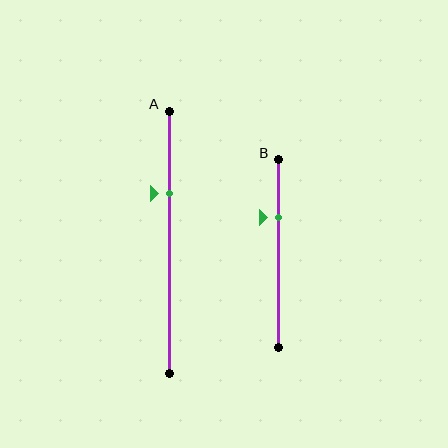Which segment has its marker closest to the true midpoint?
Segment A has its marker closest to the true midpoint.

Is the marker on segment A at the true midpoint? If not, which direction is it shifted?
No, the marker on segment A is shifted upward by about 19% of the segment length.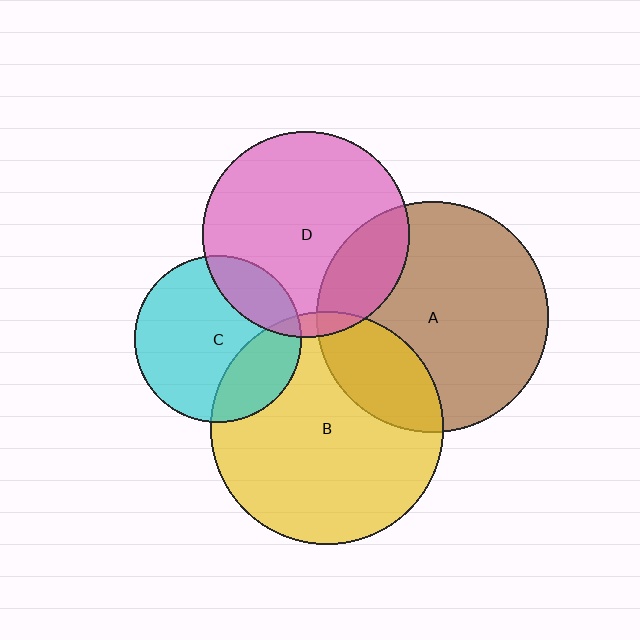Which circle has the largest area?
Circle B (yellow).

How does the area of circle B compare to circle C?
Approximately 2.0 times.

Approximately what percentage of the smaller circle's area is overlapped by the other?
Approximately 25%.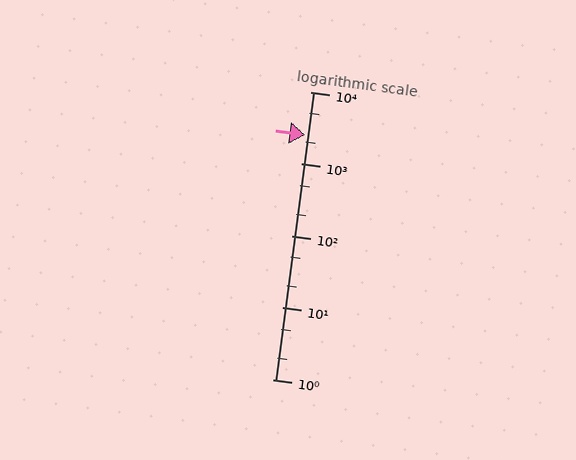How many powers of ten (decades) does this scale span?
The scale spans 4 decades, from 1 to 10000.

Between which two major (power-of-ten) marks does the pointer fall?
The pointer is between 1000 and 10000.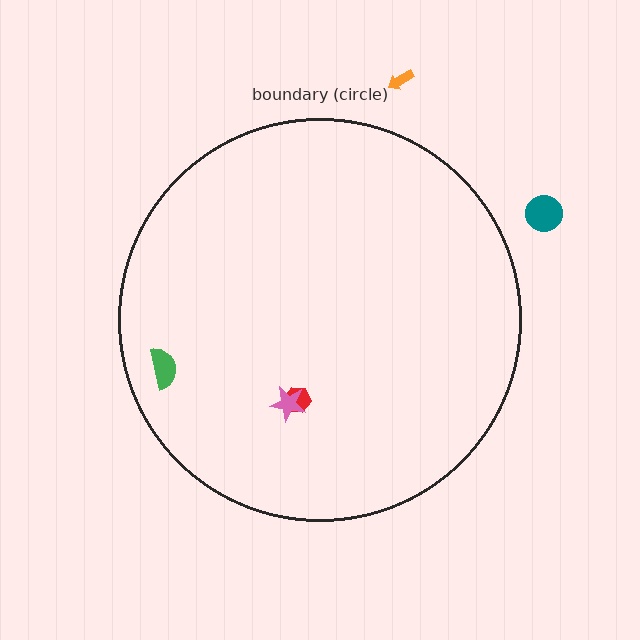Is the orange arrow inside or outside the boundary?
Outside.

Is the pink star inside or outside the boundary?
Inside.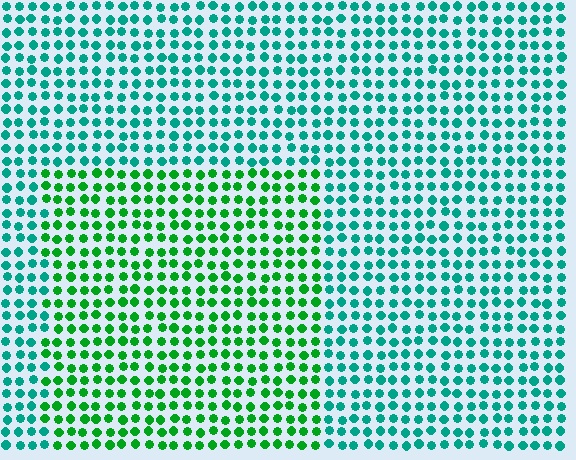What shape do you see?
I see a rectangle.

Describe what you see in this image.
The image is filled with small teal elements in a uniform arrangement. A rectangle-shaped region is visible where the elements are tinted to a slightly different hue, forming a subtle color boundary.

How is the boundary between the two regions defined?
The boundary is defined purely by a slight shift in hue (about 41 degrees). Spacing, size, and orientation are identical on both sides.